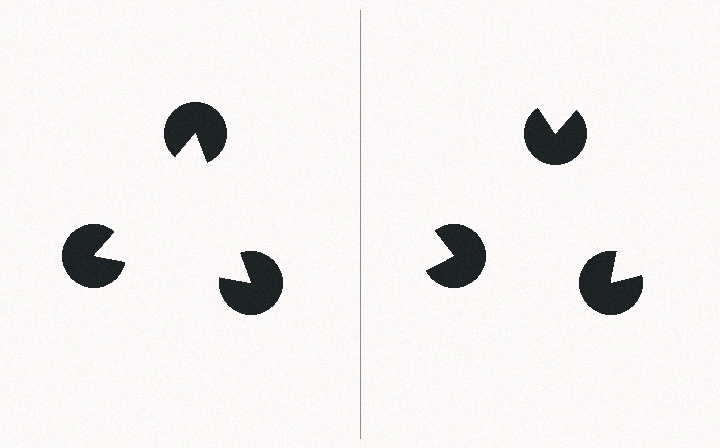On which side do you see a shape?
An illusory triangle appears on the left side. On the right side the wedge cuts are rotated, so no coherent shape forms.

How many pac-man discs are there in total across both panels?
6 — 3 on each side.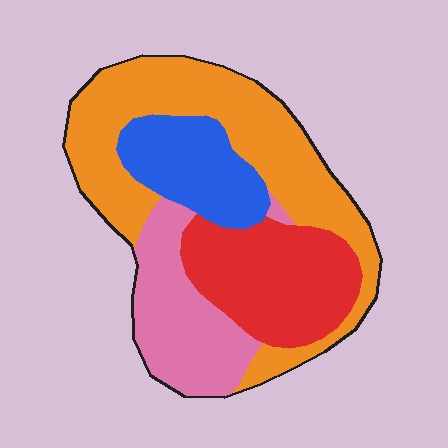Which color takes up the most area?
Orange, at roughly 40%.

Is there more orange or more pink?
Orange.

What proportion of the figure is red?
Red covers roughly 25% of the figure.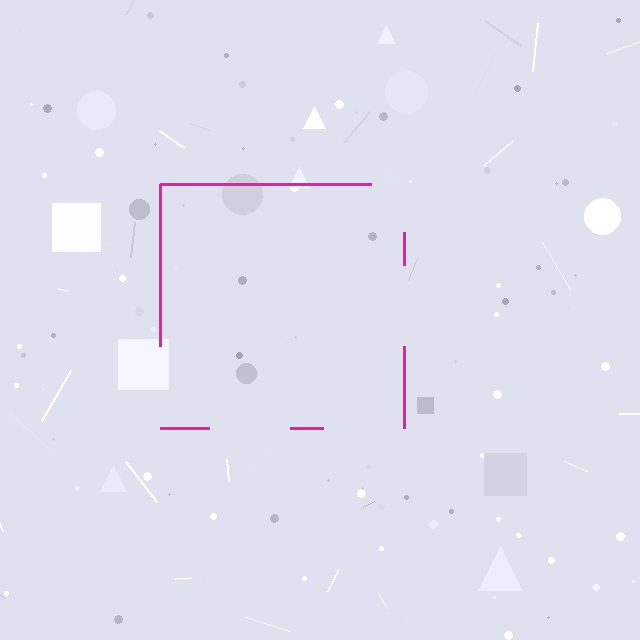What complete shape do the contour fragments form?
The contour fragments form a square.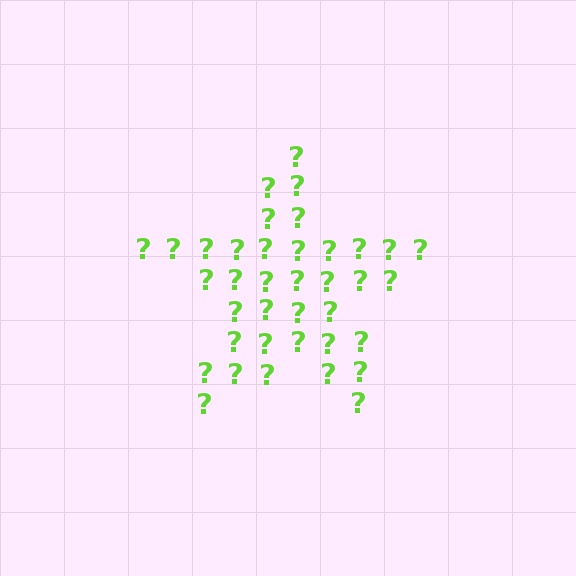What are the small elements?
The small elements are question marks.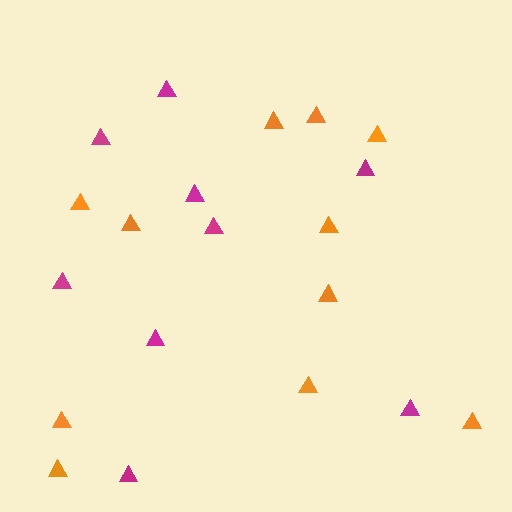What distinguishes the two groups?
There are 2 groups: one group of magenta triangles (9) and one group of orange triangles (11).